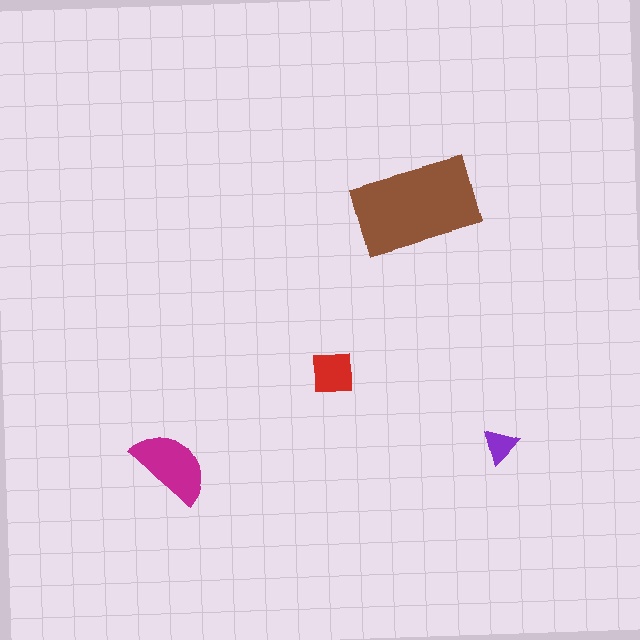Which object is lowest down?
The magenta semicircle is bottommost.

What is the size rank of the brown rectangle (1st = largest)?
1st.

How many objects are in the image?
There are 4 objects in the image.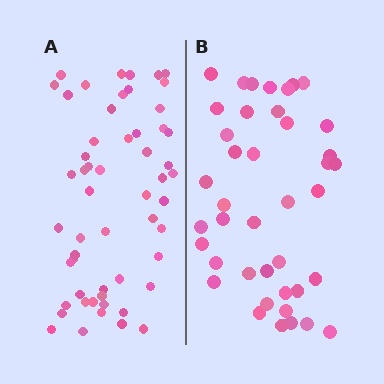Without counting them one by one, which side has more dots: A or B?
Region A (the left region) has more dots.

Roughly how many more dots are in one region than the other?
Region A has approximately 15 more dots than region B.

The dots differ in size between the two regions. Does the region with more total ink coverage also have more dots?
No. Region B has more total ink coverage because its dots are larger, but region A actually contains more individual dots. Total area can be misleading — the number of items is what matters here.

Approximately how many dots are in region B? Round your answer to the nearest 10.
About 40 dots. (The exact count is 41, which rounds to 40.)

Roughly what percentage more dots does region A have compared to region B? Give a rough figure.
About 35% more.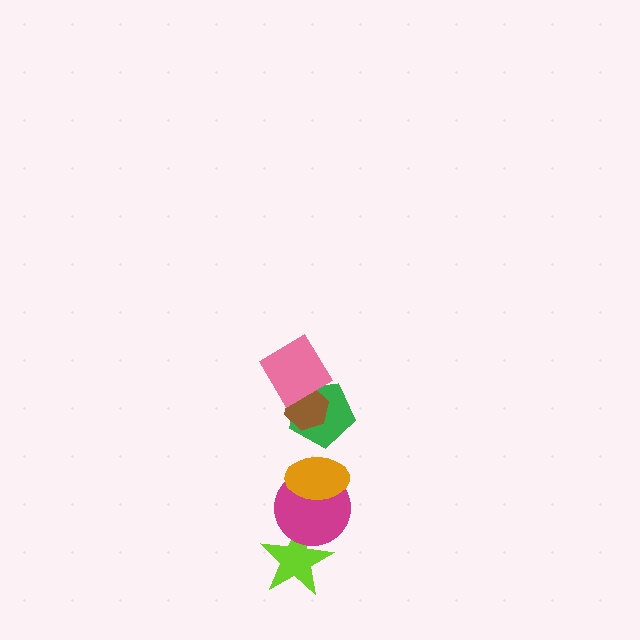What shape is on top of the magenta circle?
The orange ellipse is on top of the magenta circle.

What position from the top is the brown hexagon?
The brown hexagon is 2nd from the top.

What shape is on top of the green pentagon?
The brown hexagon is on top of the green pentagon.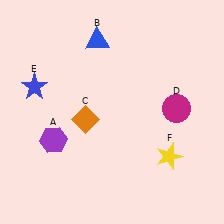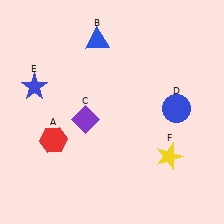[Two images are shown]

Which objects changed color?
A changed from purple to red. C changed from orange to purple. D changed from magenta to blue.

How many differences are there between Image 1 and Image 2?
There are 3 differences between the two images.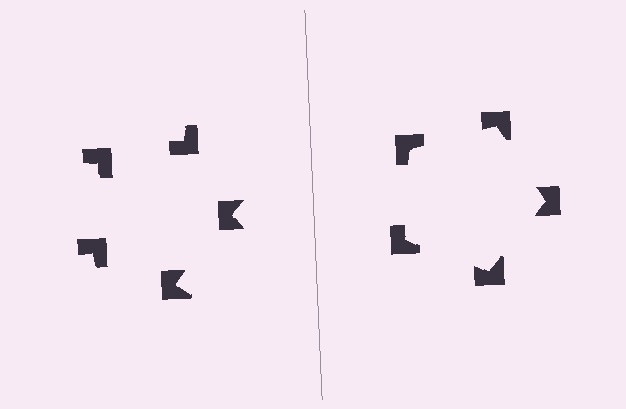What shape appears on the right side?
An illusory pentagon.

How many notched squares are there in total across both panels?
10 — 5 on each side.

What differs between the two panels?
The notched squares are positioned identically on both sides; only the wedge orientations differ. On the right they align to a pentagon; on the left they are misaligned.